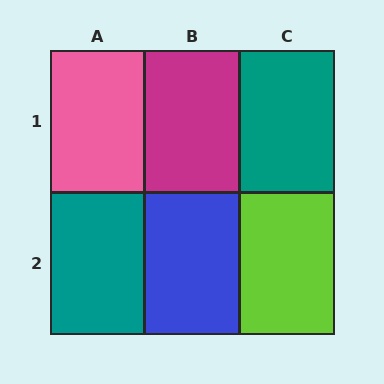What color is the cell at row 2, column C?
Lime.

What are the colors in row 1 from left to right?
Pink, magenta, teal.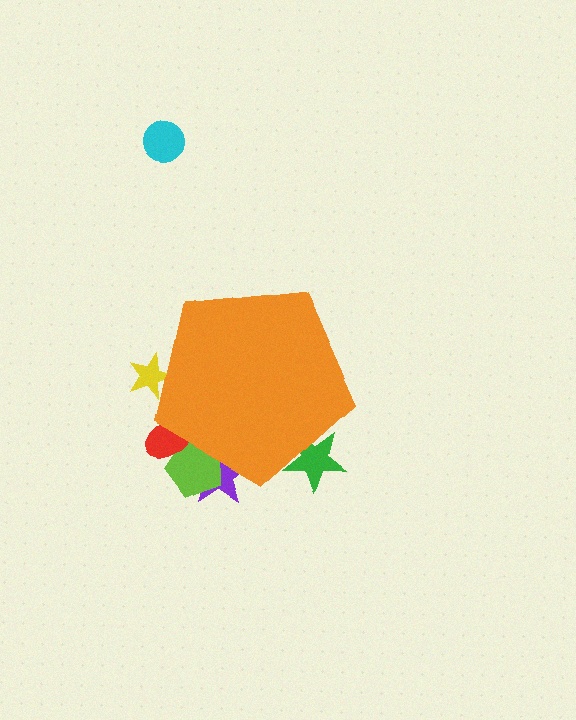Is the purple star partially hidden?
Yes, the purple star is partially hidden behind the orange pentagon.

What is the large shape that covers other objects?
An orange pentagon.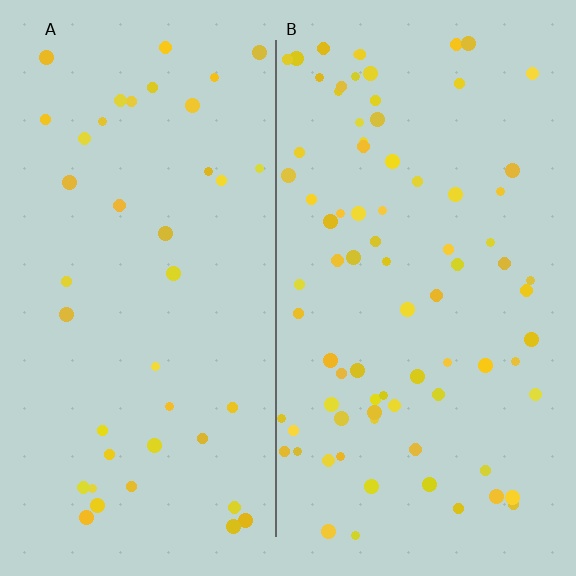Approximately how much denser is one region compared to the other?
Approximately 2.0× — region B over region A.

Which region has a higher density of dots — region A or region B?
B (the right).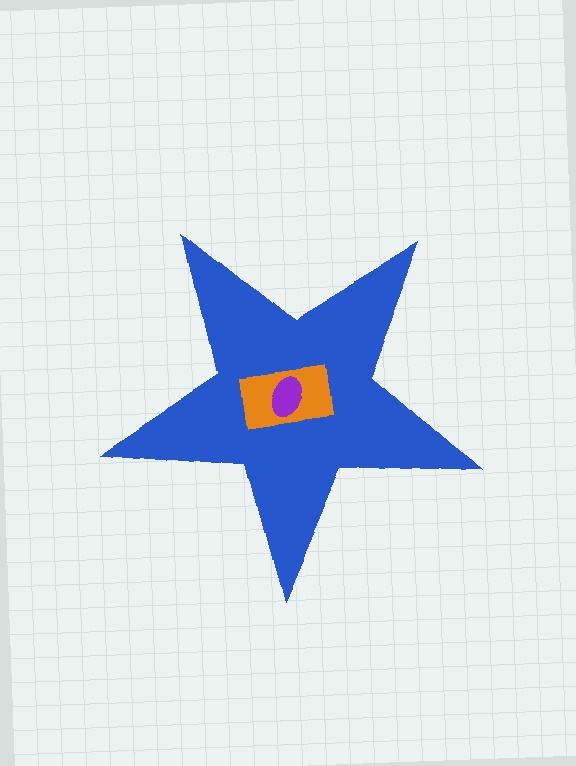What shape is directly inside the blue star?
The orange rectangle.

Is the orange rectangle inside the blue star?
Yes.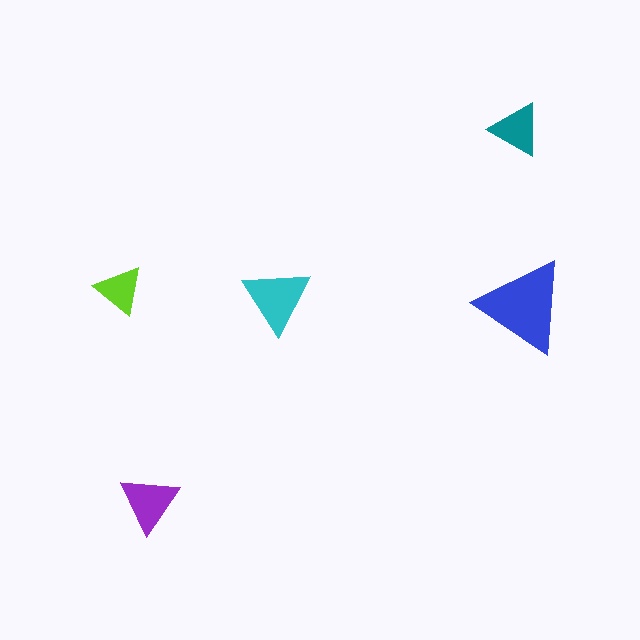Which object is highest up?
The teal triangle is topmost.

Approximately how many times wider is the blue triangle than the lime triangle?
About 2 times wider.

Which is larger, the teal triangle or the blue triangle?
The blue one.